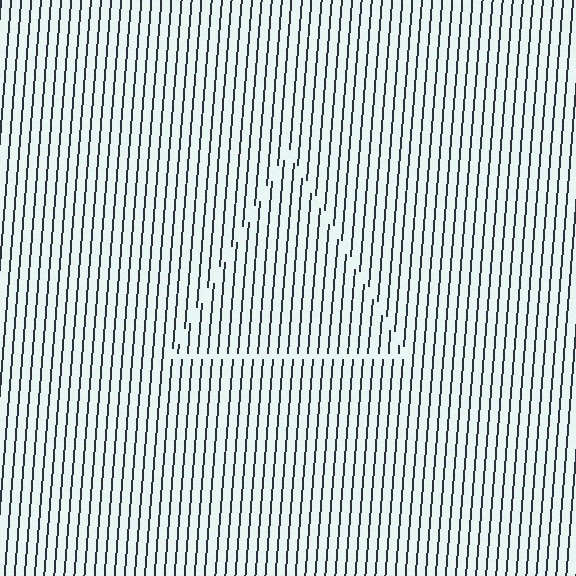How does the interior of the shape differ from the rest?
The interior of the shape contains the same grating, shifted by half a period — the contour is defined by the phase discontinuity where line-ends from the inner and outer gratings abut.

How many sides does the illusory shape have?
3 sides — the line-ends trace a triangle.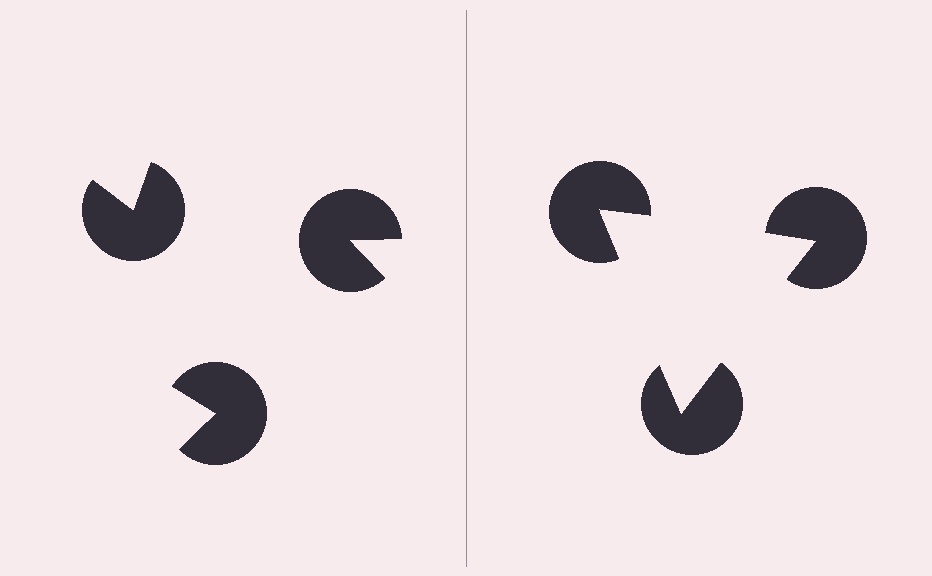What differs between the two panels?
The pac-man discs are positioned identically on both sides; only the wedge orientations differ. On the right they align to a triangle; on the left they are misaligned.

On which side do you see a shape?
An illusory triangle appears on the right side. On the left side the wedge cuts are rotated, so no coherent shape forms.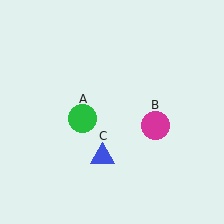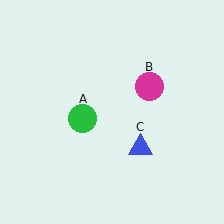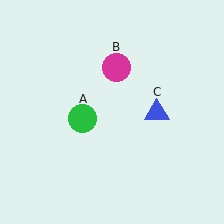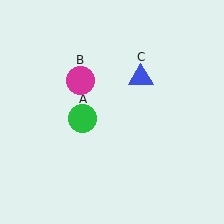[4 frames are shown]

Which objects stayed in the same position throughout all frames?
Green circle (object A) remained stationary.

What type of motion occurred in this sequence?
The magenta circle (object B), blue triangle (object C) rotated counterclockwise around the center of the scene.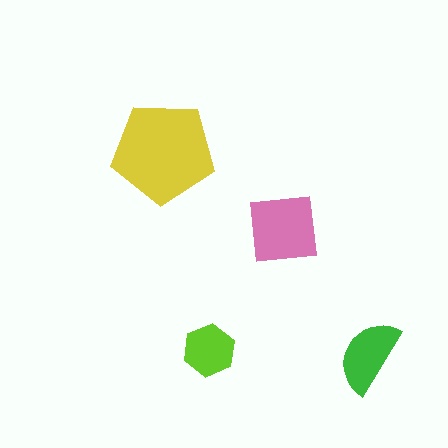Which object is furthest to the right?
The green semicircle is rightmost.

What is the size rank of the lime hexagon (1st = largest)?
4th.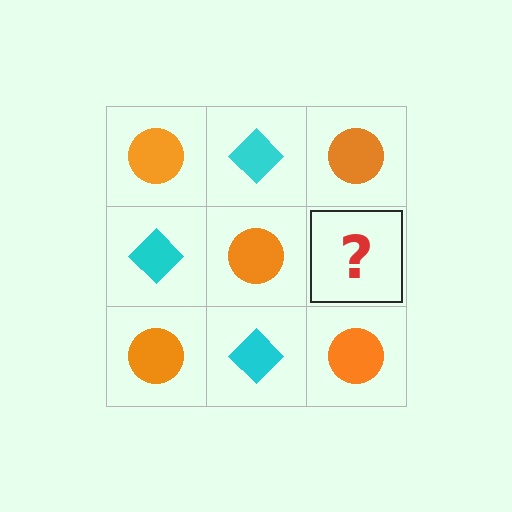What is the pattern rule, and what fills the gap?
The rule is that it alternates orange circle and cyan diamond in a checkerboard pattern. The gap should be filled with a cyan diamond.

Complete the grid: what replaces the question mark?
The question mark should be replaced with a cyan diamond.